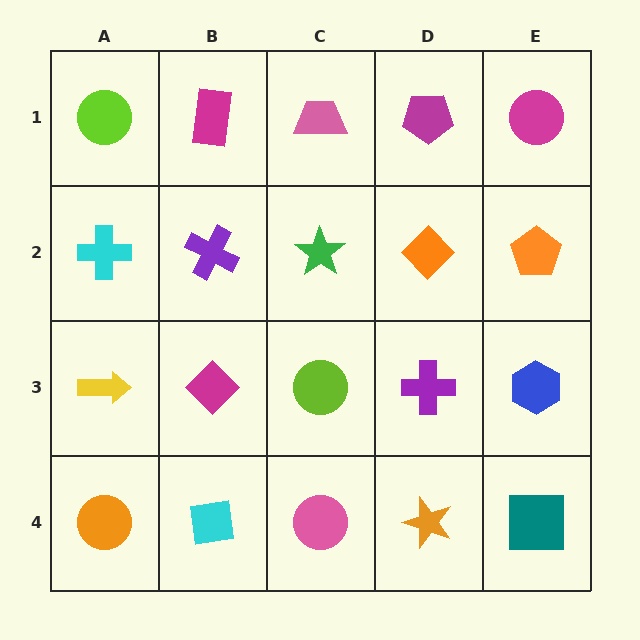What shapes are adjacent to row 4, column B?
A magenta diamond (row 3, column B), an orange circle (row 4, column A), a pink circle (row 4, column C).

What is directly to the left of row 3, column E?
A purple cross.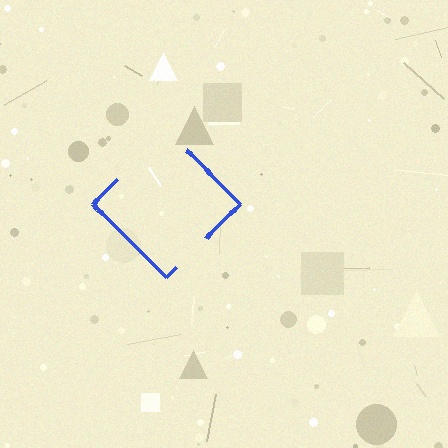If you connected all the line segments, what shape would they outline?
They would outline a diamond.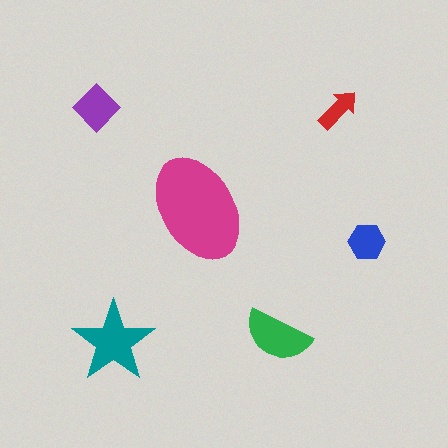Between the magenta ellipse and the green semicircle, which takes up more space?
The magenta ellipse.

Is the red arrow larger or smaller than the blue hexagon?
Smaller.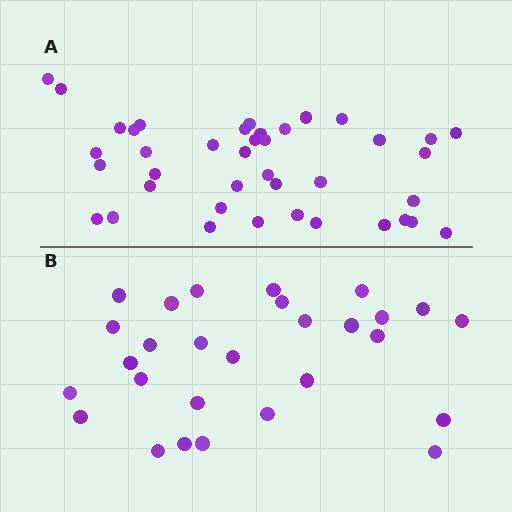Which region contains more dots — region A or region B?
Region A (the top region) has more dots.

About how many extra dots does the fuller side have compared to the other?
Region A has roughly 12 or so more dots than region B.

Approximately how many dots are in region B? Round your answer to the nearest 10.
About 30 dots. (The exact count is 28, which rounds to 30.)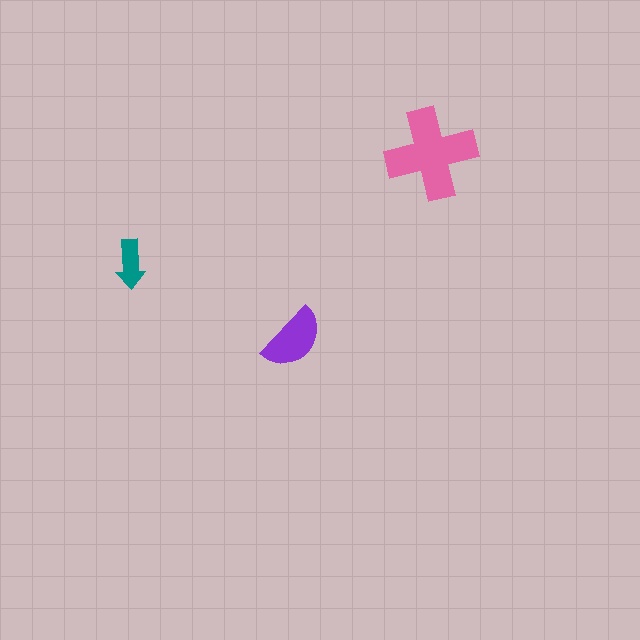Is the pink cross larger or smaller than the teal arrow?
Larger.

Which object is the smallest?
The teal arrow.